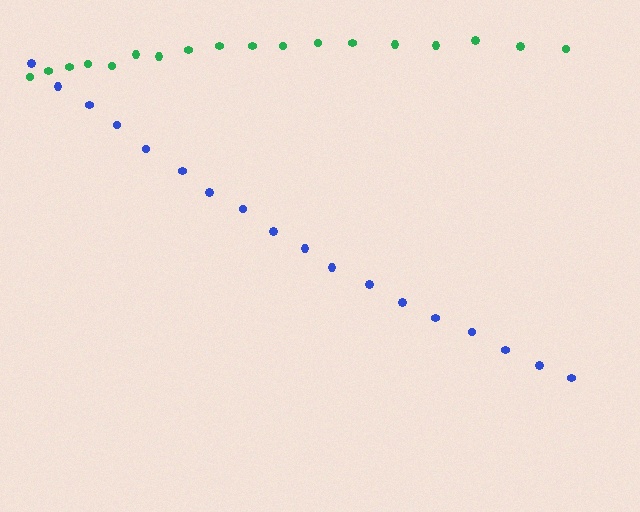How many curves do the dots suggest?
There are 2 distinct paths.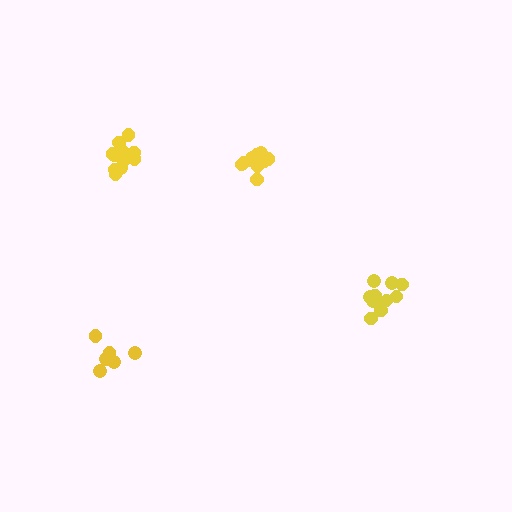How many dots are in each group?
Group 1: 12 dots, Group 2: 11 dots, Group 3: 6 dots, Group 4: 11 dots (40 total).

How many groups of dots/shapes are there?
There are 4 groups.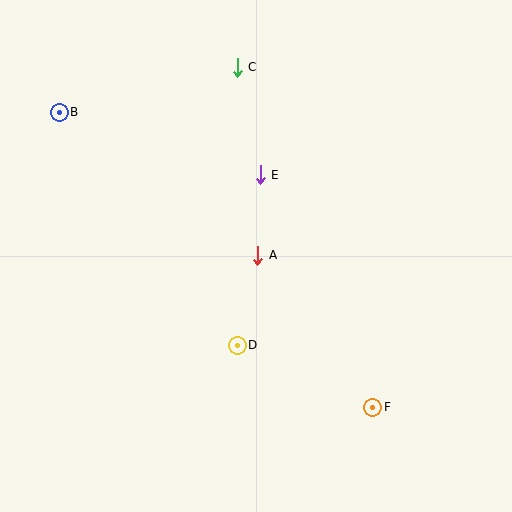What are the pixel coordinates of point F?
Point F is at (373, 407).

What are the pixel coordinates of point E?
Point E is at (260, 175).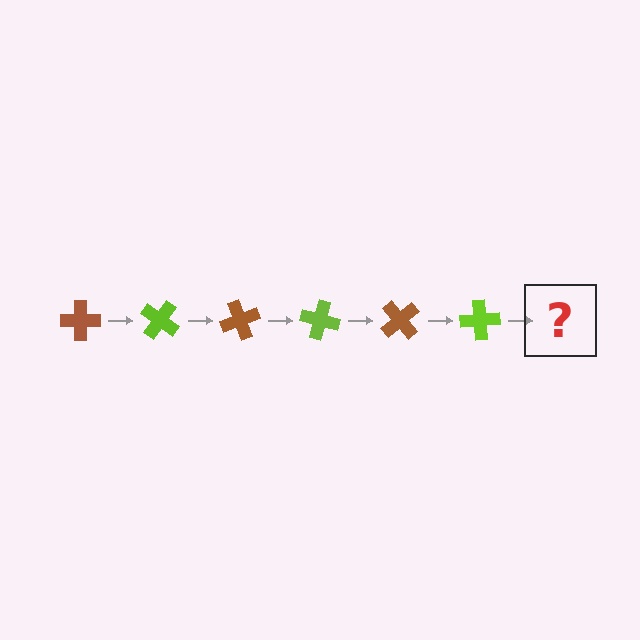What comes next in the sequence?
The next element should be a brown cross, rotated 210 degrees from the start.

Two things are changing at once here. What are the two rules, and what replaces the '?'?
The two rules are that it rotates 35 degrees each step and the color cycles through brown and lime. The '?' should be a brown cross, rotated 210 degrees from the start.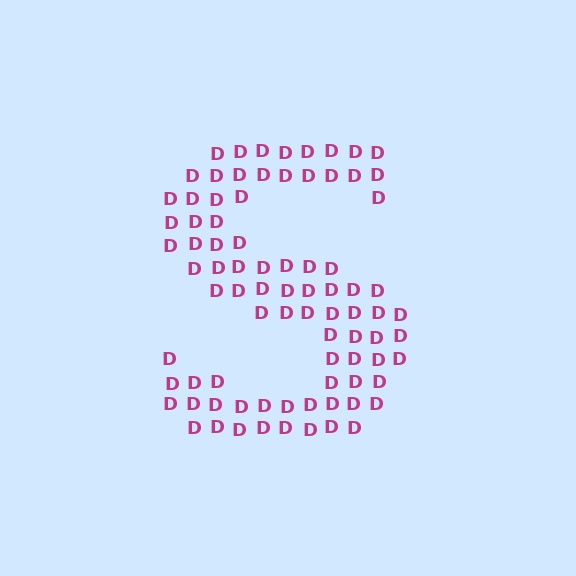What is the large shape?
The large shape is the letter S.